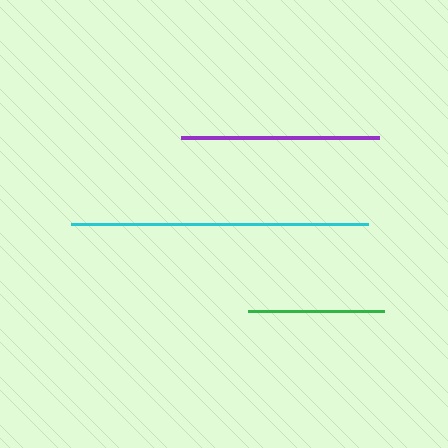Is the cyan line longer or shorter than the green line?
The cyan line is longer than the green line.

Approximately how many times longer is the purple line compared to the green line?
The purple line is approximately 1.5 times the length of the green line.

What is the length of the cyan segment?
The cyan segment is approximately 296 pixels long.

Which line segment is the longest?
The cyan line is the longest at approximately 296 pixels.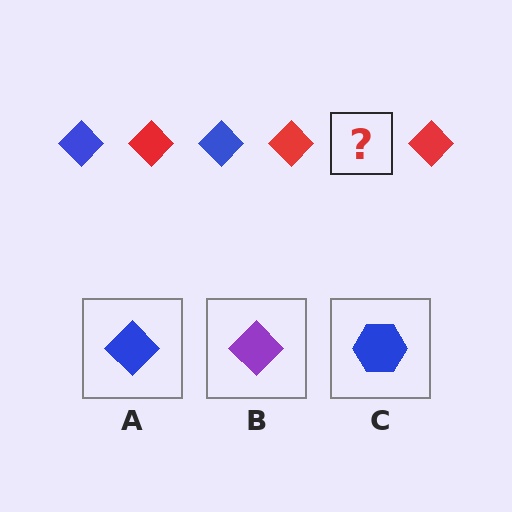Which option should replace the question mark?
Option A.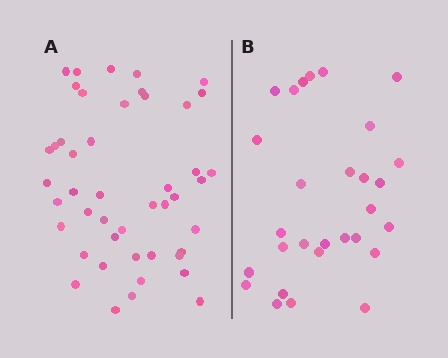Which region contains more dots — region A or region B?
Region A (the left region) has more dots.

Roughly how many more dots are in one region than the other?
Region A has approximately 15 more dots than region B.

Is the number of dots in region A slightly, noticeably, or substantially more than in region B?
Region A has substantially more. The ratio is roughly 1.6 to 1.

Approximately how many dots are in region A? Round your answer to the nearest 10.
About 50 dots. (The exact count is 46, which rounds to 50.)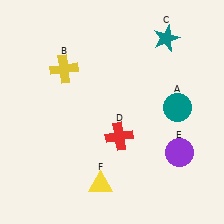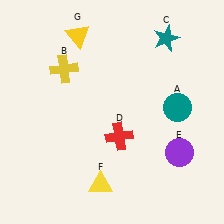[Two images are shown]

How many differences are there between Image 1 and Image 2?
There is 1 difference between the two images.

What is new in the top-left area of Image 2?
A yellow triangle (G) was added in the top-left area of Image 2.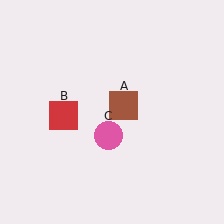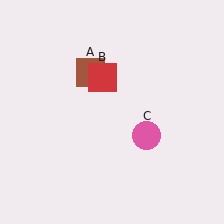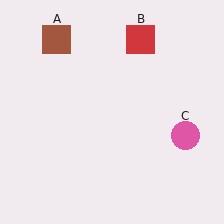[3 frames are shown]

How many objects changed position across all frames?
3 objects changed position: brown square (object A), red square (object B), pink circle (object C).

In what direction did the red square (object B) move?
The red square (object B) moved up and to the right.